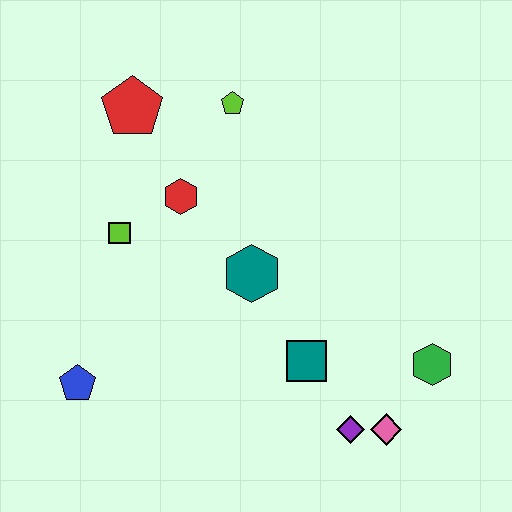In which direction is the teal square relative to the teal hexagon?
The teal square is below the teal hexagon.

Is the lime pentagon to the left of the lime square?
No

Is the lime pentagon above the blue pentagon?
Yes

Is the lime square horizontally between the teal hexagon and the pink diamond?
No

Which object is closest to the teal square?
The purple diamond is closest to the teal square.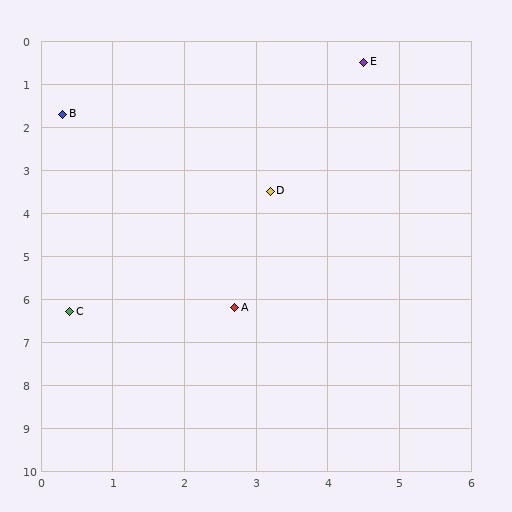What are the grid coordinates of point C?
Point C is at approximately (0.4, 6.3).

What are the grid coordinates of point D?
Point D is at approximately (3.2, 3.5).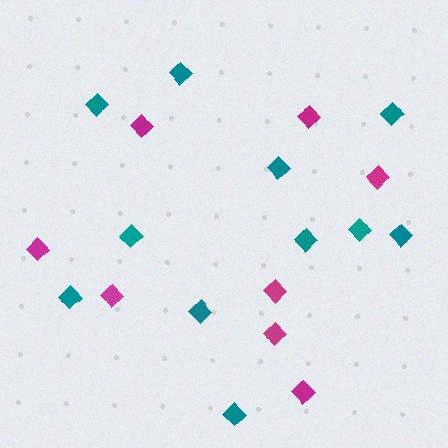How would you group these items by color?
There are 2 groups: one group of teal diamonds (11) and one group of magenta diamonds (8).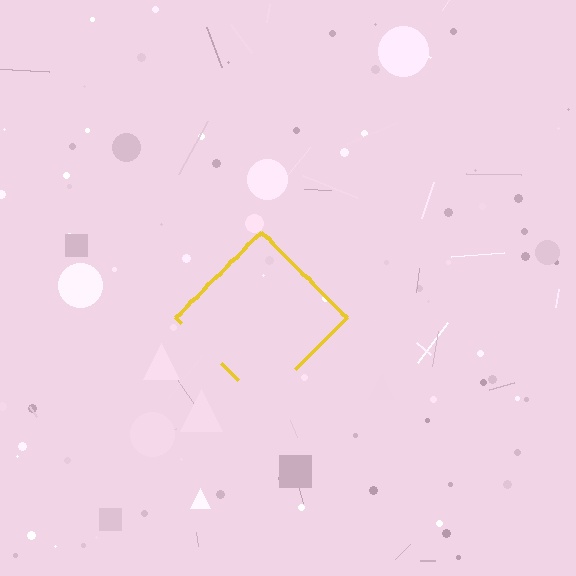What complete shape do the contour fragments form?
The contour fragments form a diamond.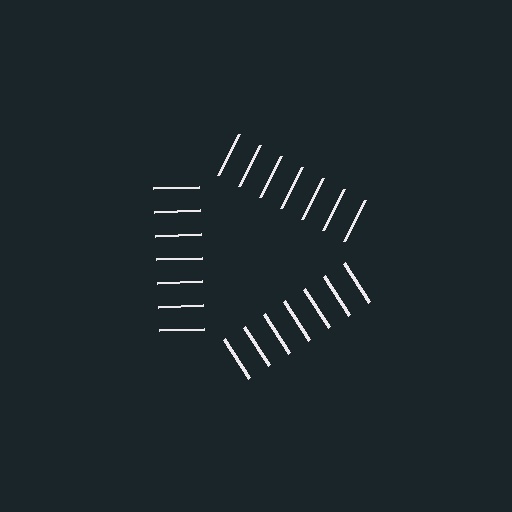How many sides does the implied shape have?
3 sides — the line-ends trace a triangle.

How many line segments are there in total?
21 — 7 along each of the 3 edges.